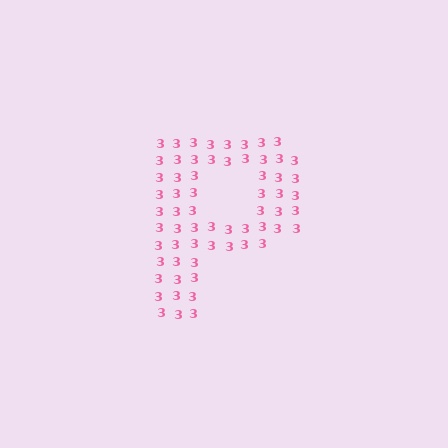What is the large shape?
The large shape is the letter P.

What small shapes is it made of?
It is made of small digit 3's.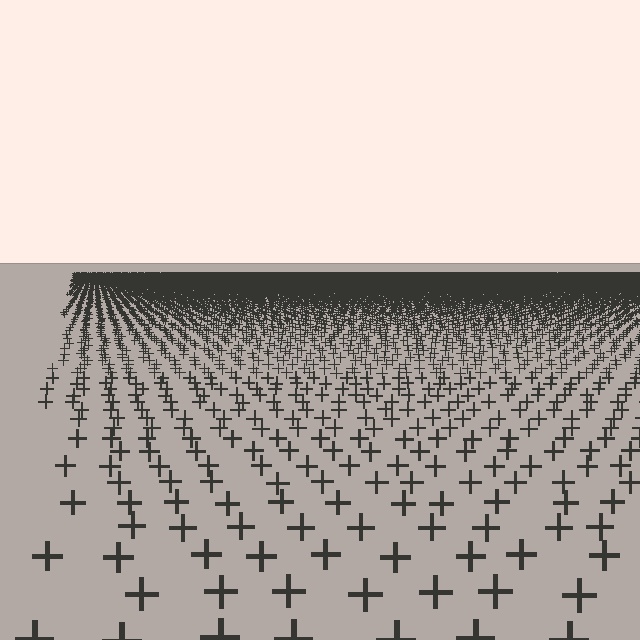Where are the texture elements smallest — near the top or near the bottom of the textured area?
Near the top.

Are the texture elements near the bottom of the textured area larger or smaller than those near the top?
Larger. Near the bottom, elements are closer to the viewer and appear at a bigger on-screen size.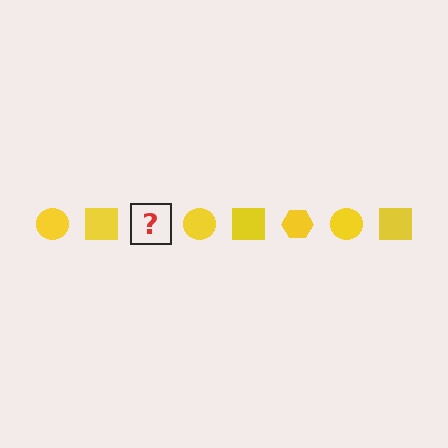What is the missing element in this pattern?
The missing element is a yellow hexagon.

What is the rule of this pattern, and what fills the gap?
The rule is that the pattern cycles through circle, square, hexagon shapes in yellow. The gap should be filled with a yellow hexagon.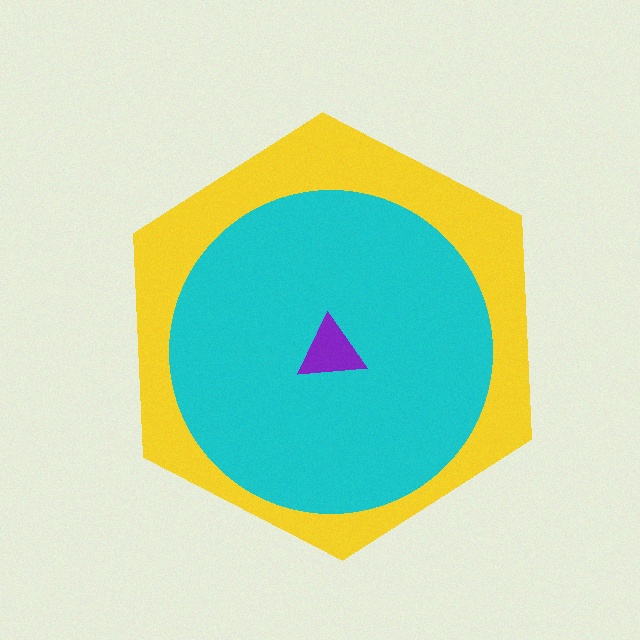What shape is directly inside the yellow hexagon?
The cyan circle.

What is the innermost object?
The purple triangle.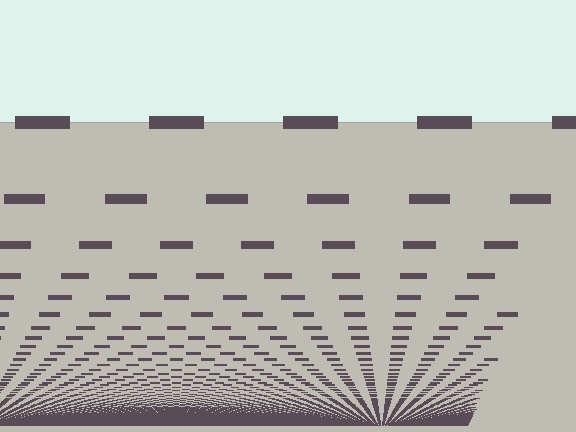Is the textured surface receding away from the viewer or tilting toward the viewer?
The surface appears to tilt toward the viewer. Texture elements get larger and sparser toward the top.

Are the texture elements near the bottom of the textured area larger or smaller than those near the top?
Smaller. The gradient is inverted — elements near the bottom are smaller and denser.